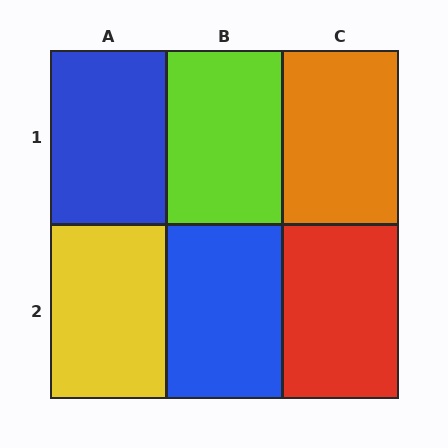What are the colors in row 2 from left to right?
Yellow, blue, red.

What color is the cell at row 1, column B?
Lime.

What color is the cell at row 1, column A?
Blue.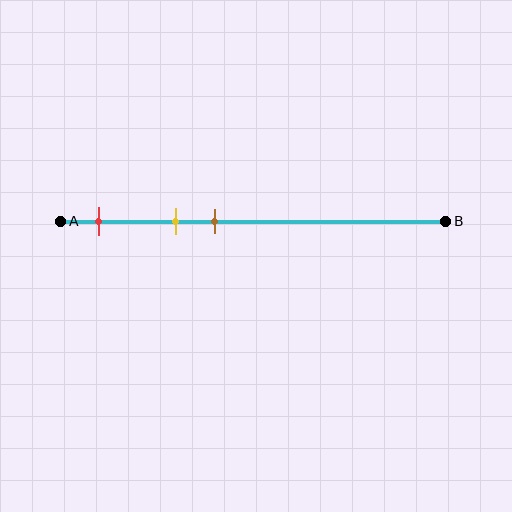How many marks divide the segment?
There are 3 marks dividing the segment.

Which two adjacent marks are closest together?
The yellow and brown marks are the closest adjacent pair.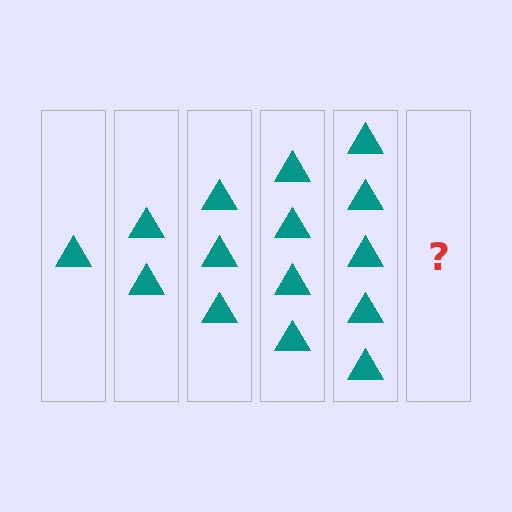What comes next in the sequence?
The next element should be 6 triangles.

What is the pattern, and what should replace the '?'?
The pattern is that each step adds one more triangle. The '?' should be 6 triangles.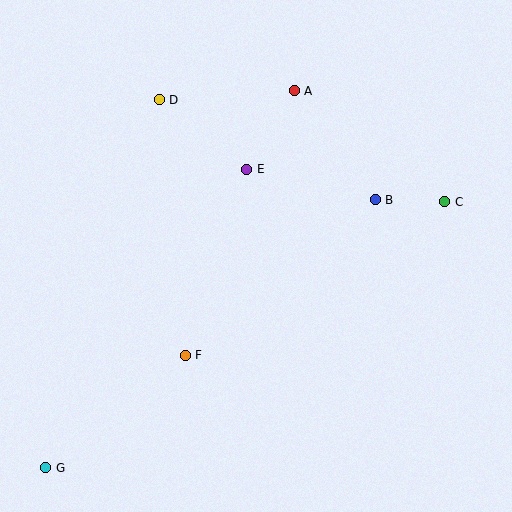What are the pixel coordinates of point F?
Point F is at (185, 355).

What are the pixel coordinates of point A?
Point A is at (294, 91).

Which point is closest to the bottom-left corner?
Point G is closest to the bottom-left corner.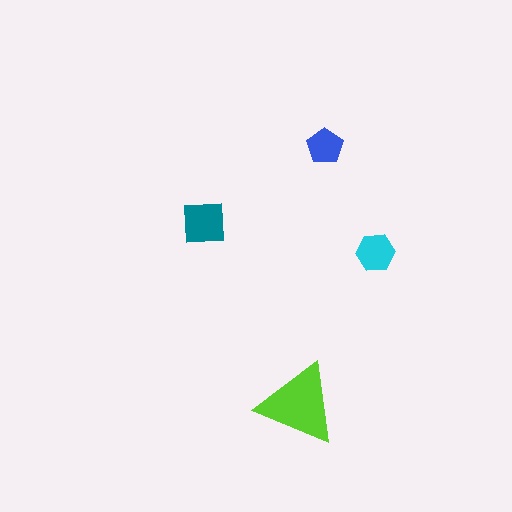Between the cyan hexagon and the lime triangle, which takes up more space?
The lime triangle.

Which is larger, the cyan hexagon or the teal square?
The teal square.